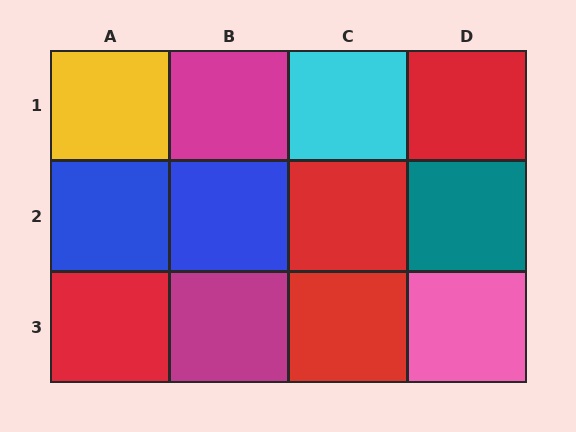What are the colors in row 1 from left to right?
Yellow, magenta, cyan, red.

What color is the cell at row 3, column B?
Magenta.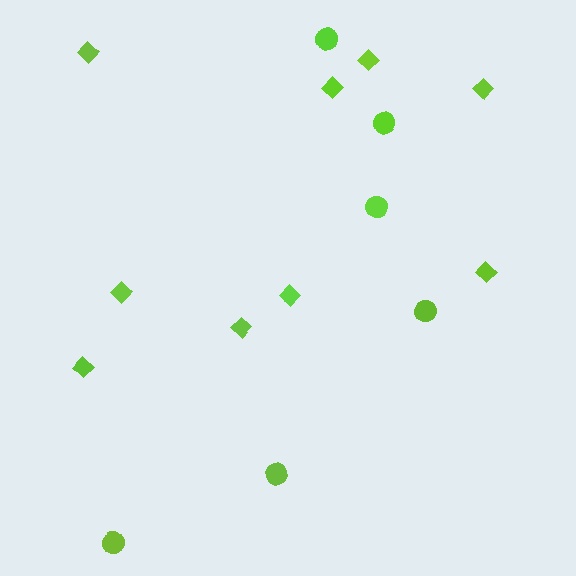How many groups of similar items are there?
There are 2 groups: one group of diamonds (9) and one group of circles (6).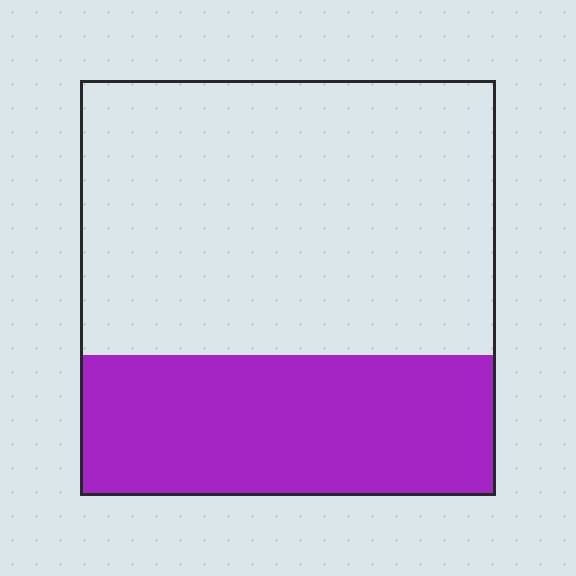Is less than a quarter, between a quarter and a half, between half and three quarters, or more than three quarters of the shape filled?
Between a quarter and a half.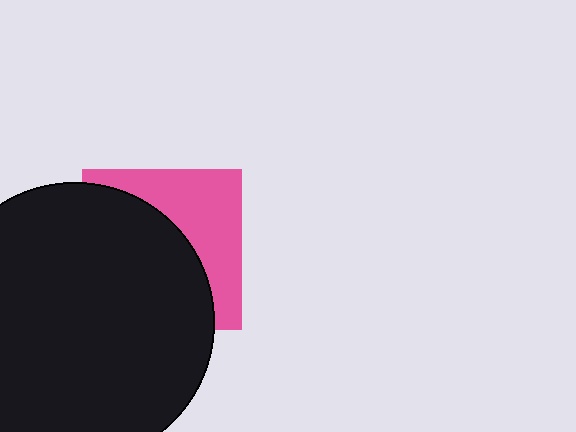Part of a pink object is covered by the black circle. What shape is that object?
It is a square.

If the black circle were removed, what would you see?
You would see the complete pink square.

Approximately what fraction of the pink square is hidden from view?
Roughly 60% of the pink square is hidden behind the black circle.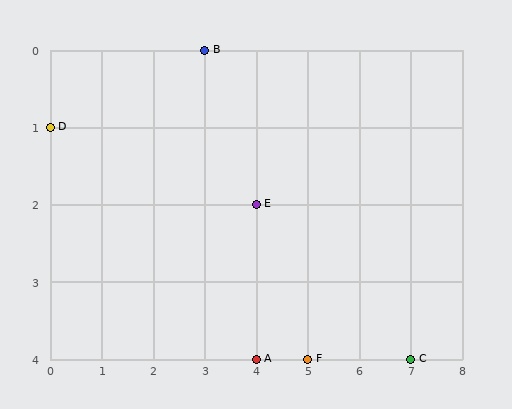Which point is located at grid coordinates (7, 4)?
Point C is at (7, 4).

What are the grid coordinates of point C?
Point C is at grid coordinates (7, 4).